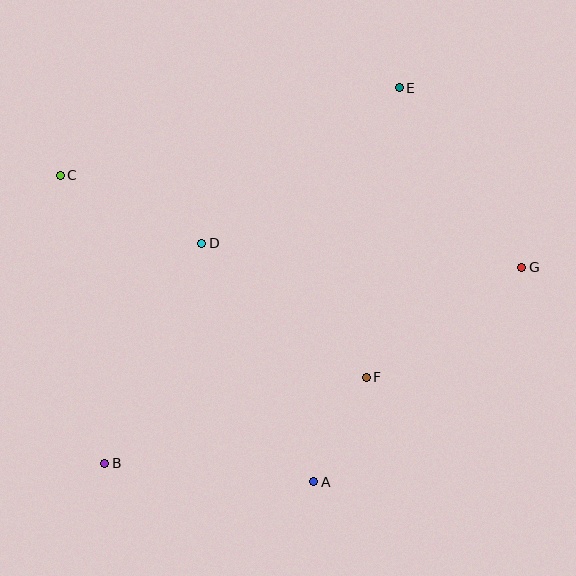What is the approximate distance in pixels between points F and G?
The distance between F and G is approximately 191 pixels.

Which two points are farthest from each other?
Points B and E are farthest from each other.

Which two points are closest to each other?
Points A and F are closest to each other.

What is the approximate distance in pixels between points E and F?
The distance between E and F is approximately 292 pixels.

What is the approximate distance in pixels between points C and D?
The distance between C and D is approximately 157 pixels.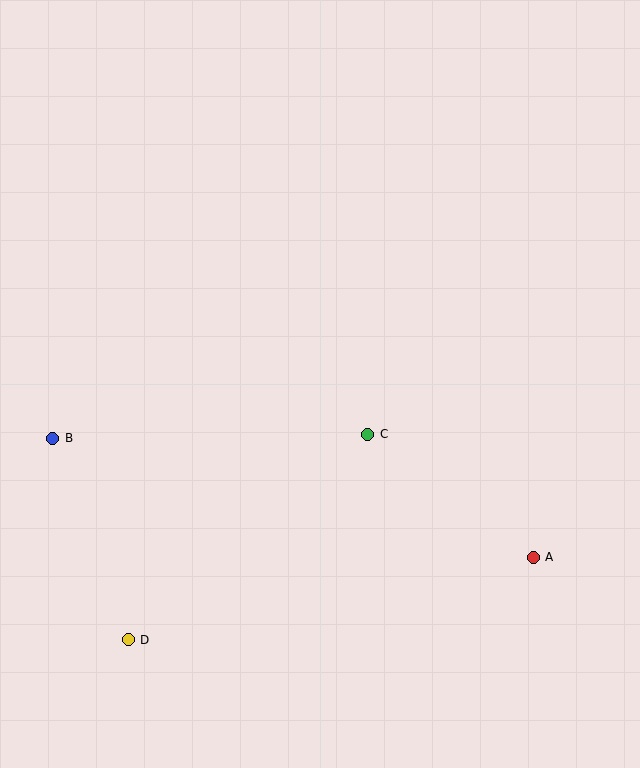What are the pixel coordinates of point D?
Point D is at (128, 640).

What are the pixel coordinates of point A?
Point A is at (533, 557).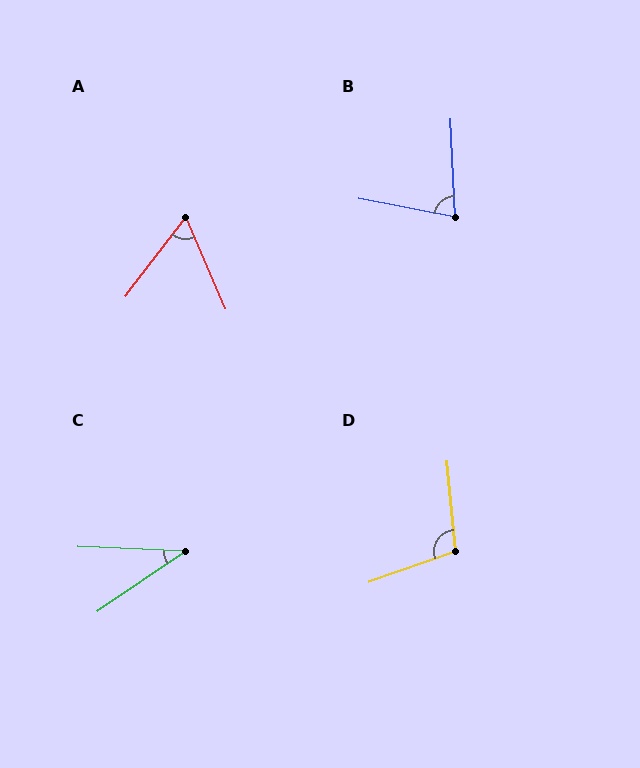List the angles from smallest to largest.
C (37°), A (61°), B (77°), D (104°).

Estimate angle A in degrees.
Approximately 61 degrees.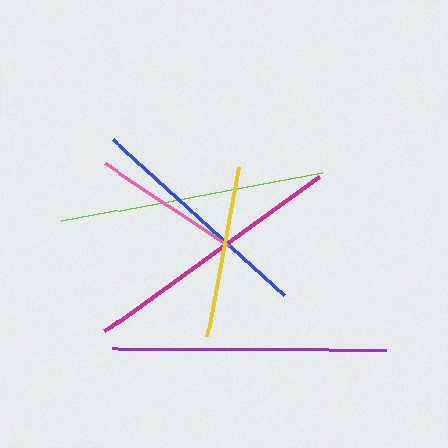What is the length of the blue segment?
The blue segment is approximately 232 pixels long.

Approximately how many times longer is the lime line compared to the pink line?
The lime line is approximately 1.8 times the length of the pink line.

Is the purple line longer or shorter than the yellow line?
The purple line is longer than the yellow line.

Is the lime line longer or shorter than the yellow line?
The lime line is longer than the yellow line.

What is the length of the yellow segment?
The yellow segment is approximately 172 pixels long.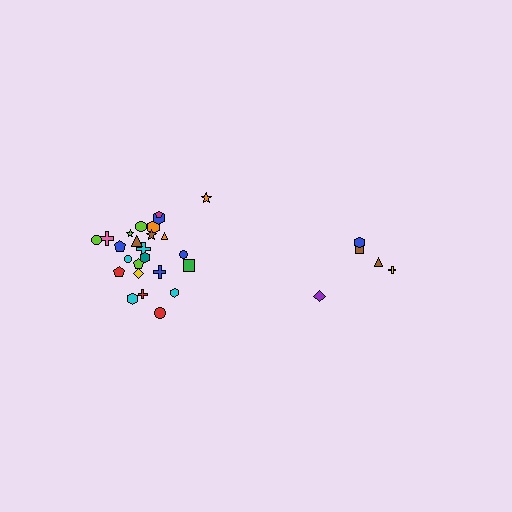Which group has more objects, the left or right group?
The left group.